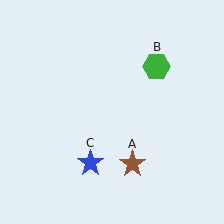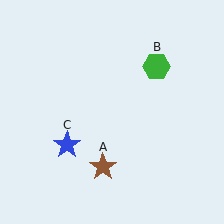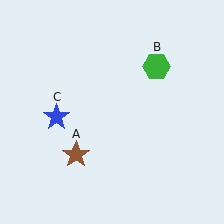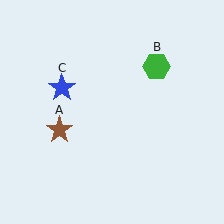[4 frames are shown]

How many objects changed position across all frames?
2 objects changed position: brown star (object A), blue star (object C).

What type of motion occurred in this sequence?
The brown star (object A), blue star (object C) rotated clockwise around the center of the scene.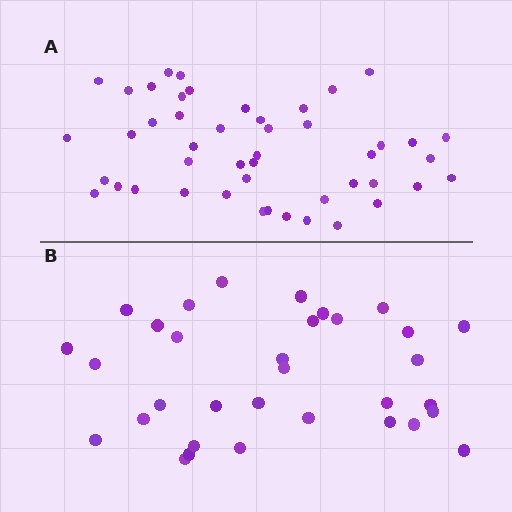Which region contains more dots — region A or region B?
Region A (the top region) has more dots.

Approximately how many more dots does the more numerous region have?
Region A has approximately 15 more dots than region B.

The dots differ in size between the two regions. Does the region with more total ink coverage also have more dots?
No. Region B has more total ink coverage because its dots are larger, but region A actually contains more individual dots. Total area can be misleading — the number of items is what matters here.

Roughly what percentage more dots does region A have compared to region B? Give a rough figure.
About 40% more.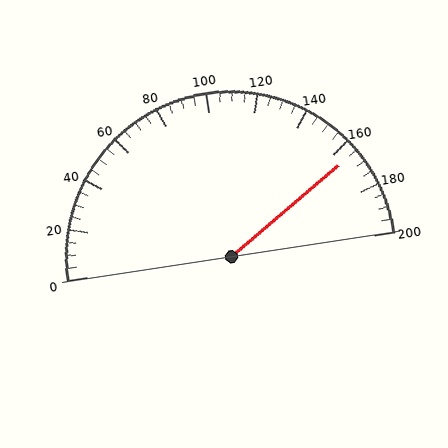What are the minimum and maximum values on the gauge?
The gauge ranges from 0 to 200.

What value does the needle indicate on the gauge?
The needle indicates approximately 165.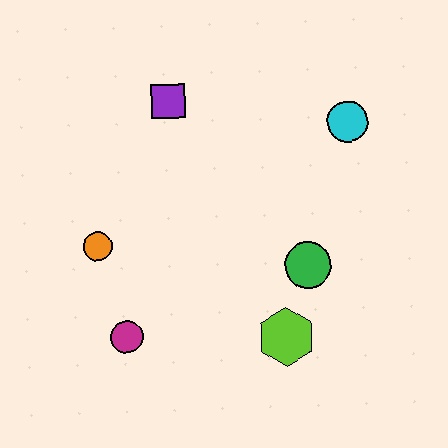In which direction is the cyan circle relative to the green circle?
The cyan circle is above the green circle.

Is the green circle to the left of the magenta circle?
No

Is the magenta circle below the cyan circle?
Yes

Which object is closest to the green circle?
The lime hexagon is closest to the green circle.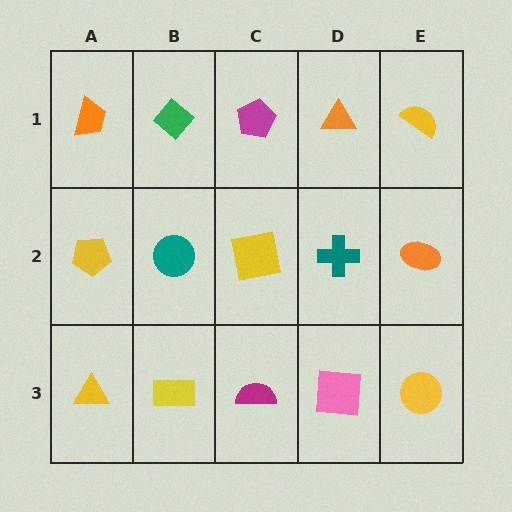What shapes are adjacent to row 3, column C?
A yellow square (row 2, column C), a yellow rectangle (row 3, column B), a pink square (row 3, column D).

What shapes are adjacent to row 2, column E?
A yellow semicircle (row 1, column E), a yellow circle (row 3, column E), a teal cross (row 2, column D).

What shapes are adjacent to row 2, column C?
A magenta pentagon (row 1, column C), a magenta semicircle (row 3, column C), a teal circle (row 2, column B), a teal cross (row 2, column D).